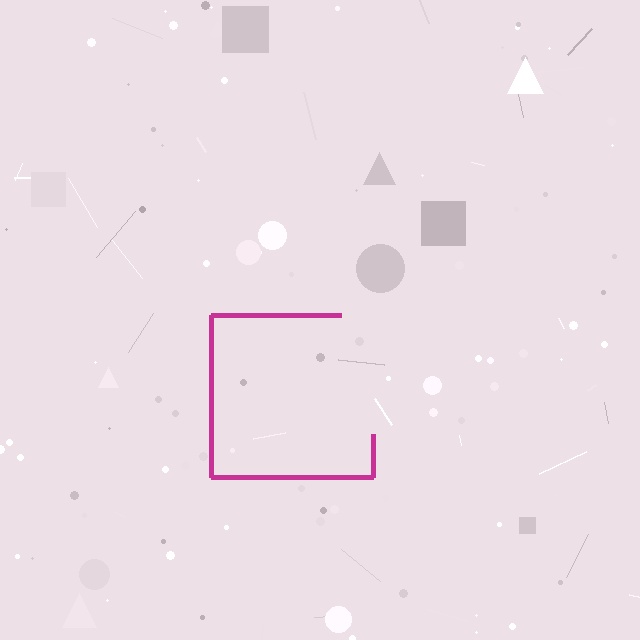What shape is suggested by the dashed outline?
The dashed outline suggests a square.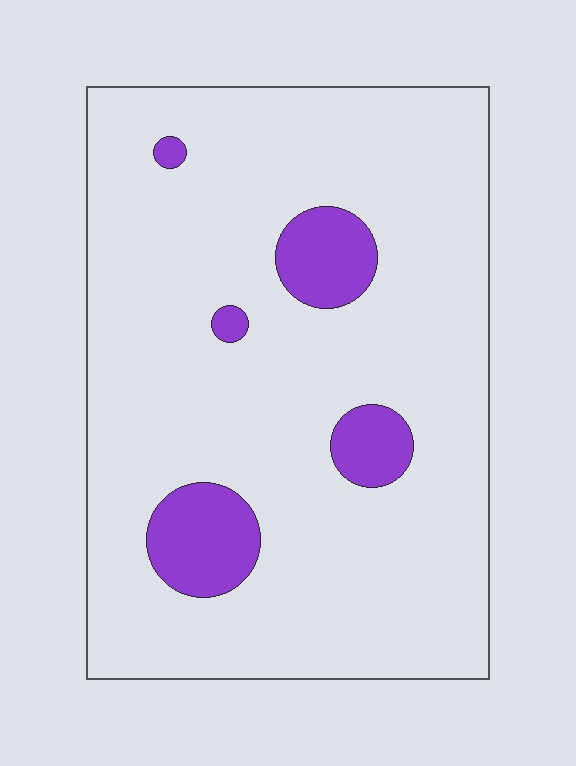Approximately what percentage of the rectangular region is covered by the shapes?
Approximately 10%.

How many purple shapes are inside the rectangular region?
5.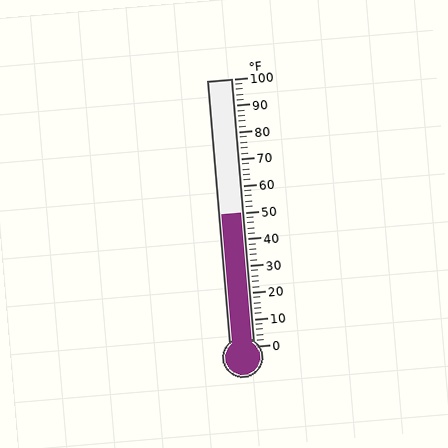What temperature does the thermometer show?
The thermometer shows approximately 50°F.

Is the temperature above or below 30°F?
The temperature is above 30°F.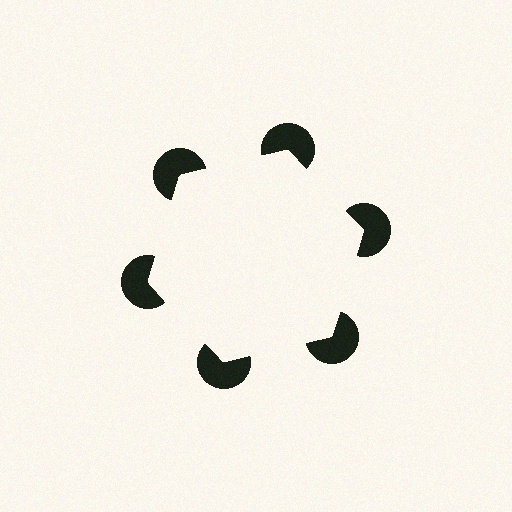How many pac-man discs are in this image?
There are 6 — one at each vertex of the illusory hexagon.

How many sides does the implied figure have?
6 sides.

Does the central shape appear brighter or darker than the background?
It typically appears slightly brighter than the background, even though no actual brightness change is drawn.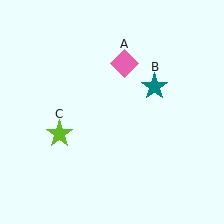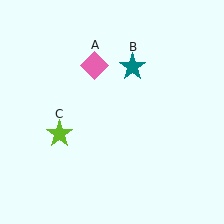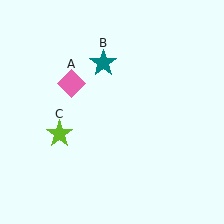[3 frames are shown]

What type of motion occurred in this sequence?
The pink diamond (object A), teal star (object B) rotated counterclockwise around the center of the scene.